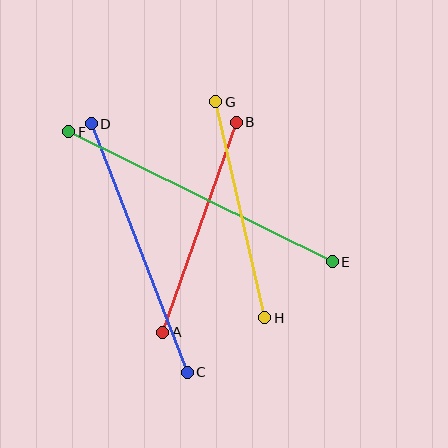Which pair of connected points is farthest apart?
Points E and F are farthest apart.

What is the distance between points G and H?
The distance is approximately 221 pixels.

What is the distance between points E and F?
The distance is approximately 294 pixels.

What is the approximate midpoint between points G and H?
The midpoint is at approximately (240, 210) pixels.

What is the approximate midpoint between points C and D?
The midpoint is at approximately (139, 248) pixels.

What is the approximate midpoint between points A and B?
The midpoint is at approximately (200, 227) pixels.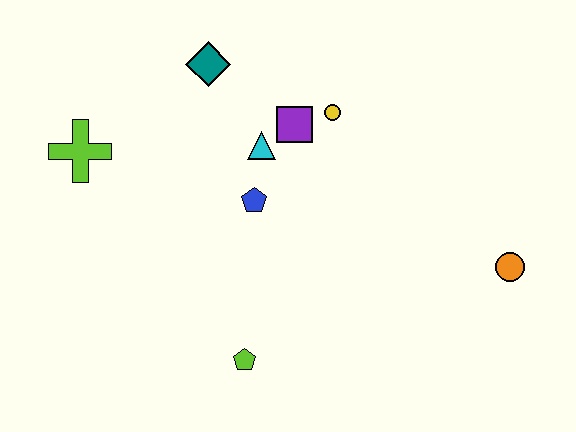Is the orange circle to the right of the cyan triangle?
Yes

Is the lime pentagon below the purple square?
Yes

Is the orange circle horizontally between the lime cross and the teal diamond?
No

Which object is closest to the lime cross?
The teal diamond is closest to the lime cross.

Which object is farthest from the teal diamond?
The orange circle is farthest from the teal diamond.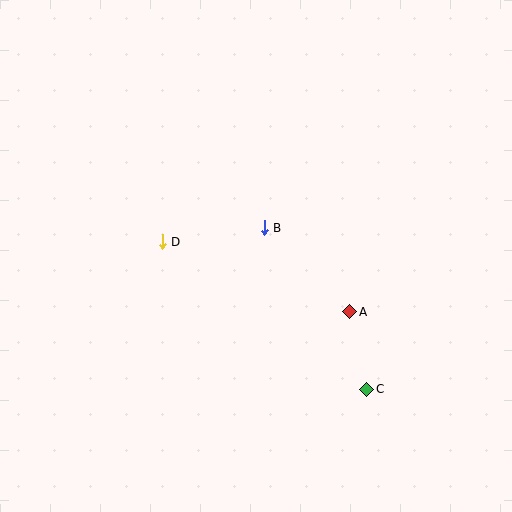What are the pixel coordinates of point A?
Point A is at (350, 312).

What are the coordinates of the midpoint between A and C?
The midpoint between A and C is at (358, 351).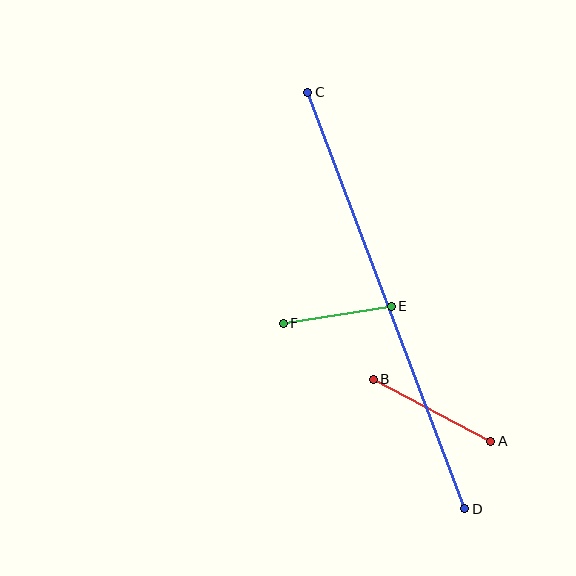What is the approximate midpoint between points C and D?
The midpoint is at approximately (386, 301) pixels.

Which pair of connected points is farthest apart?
Points C and D are farthest apart.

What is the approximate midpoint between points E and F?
The midpoint is at approximately (337, 315) pixels.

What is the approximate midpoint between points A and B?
The midpoint is at approximately (432, 410) pixels.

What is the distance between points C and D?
The distance is approximately 445 pixels.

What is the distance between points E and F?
The distance is approximately 109 pixels.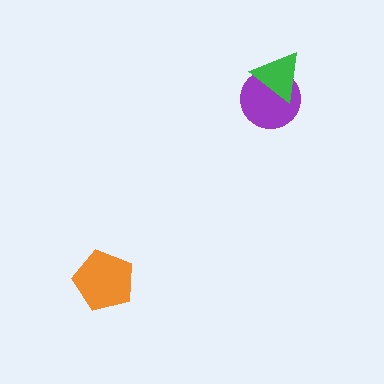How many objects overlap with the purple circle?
1 object overlaps with the purple circle.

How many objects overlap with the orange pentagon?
0 objects overlap with the orange pentagon.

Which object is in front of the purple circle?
The green triangle is in front of the purple circle.